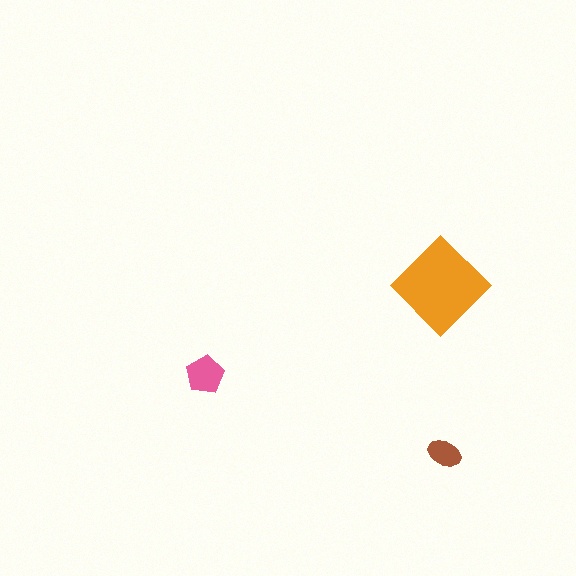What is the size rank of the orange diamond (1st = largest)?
1st.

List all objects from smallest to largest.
The brown ellipse, the pink pentagon, the orange diamond.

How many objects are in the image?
There are 3 objects in the image.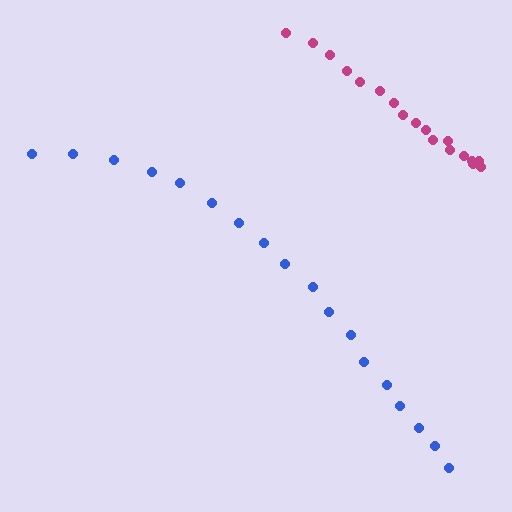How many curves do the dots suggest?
There are 2 distinct paths.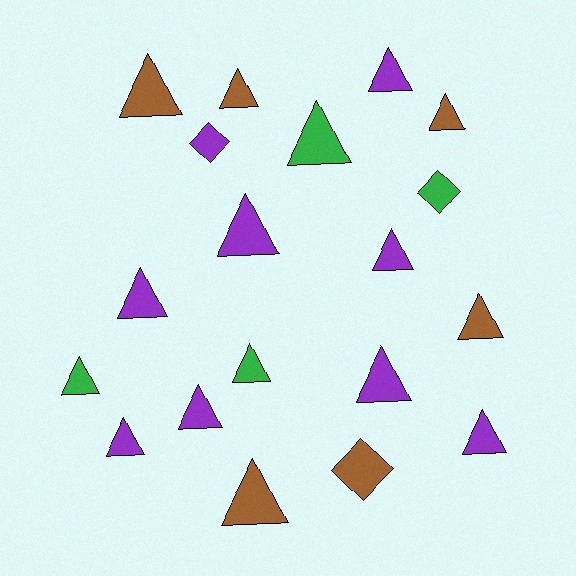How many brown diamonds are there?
There is 1 brown diamond.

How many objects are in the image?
There are 19 objects.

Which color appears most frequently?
Purple, with 9 objects.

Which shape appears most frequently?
Triangle, with 16 objects.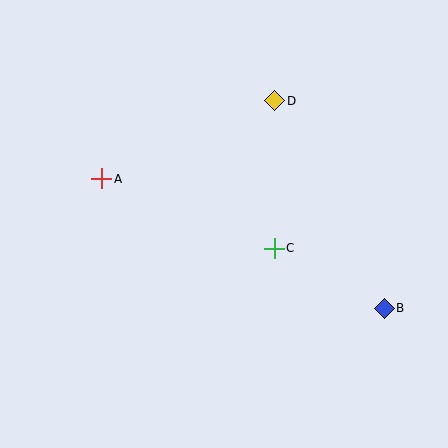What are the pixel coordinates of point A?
Point A is at (102, 179).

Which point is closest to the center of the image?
Point C at (274, 248) is closest to the center.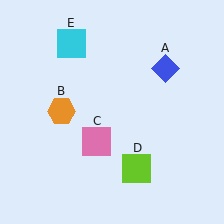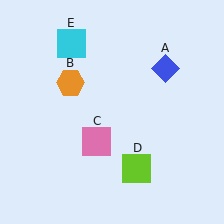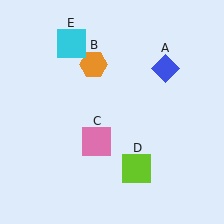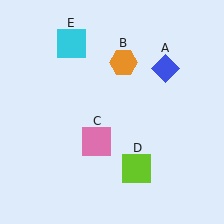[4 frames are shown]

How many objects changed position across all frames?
1 object changed position: orange hexagon (object B).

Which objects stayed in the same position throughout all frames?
Blue diamond (object A) and pink square (object C) and lime square (object D) and cyan square (object E) remained stationary.